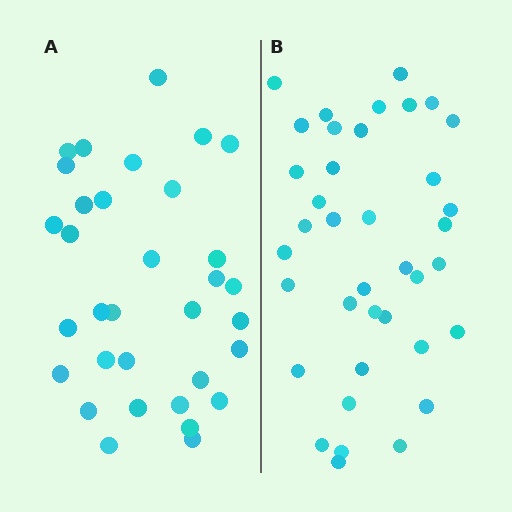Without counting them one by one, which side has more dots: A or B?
Region B (the right region) has more dots.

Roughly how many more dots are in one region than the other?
Region B has about 5 more dots than region A.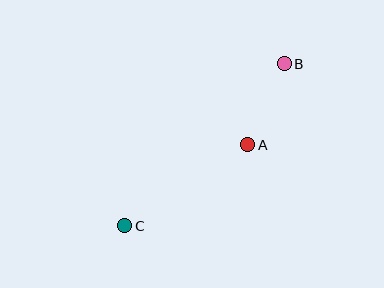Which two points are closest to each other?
Points A and B are closest to each other.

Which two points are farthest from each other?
Points B and C are farthest from each other.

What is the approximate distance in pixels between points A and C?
The distance between A and C is approximately 147 pixels.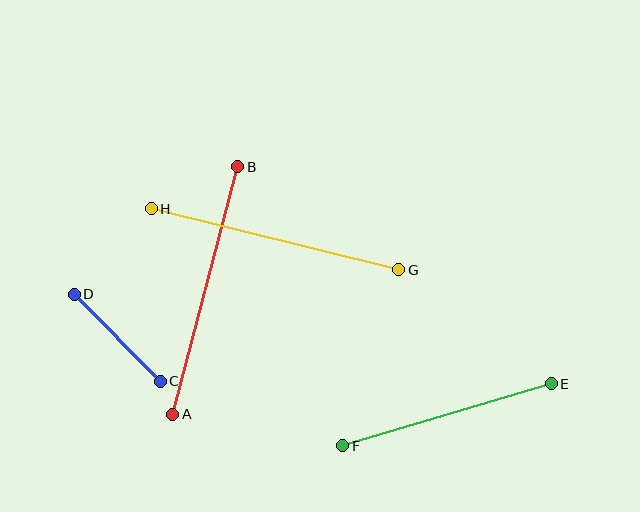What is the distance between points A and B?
The distance is approximately 256 pixels.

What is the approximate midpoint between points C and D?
The midpoint is at approximately (117, 338) pixels.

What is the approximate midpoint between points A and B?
The midpoint is at approximately (205, 290) pixels.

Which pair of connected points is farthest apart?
Points A and B are farthest apart.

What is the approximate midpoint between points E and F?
The midpoint is at approximately (447, 415) pixels.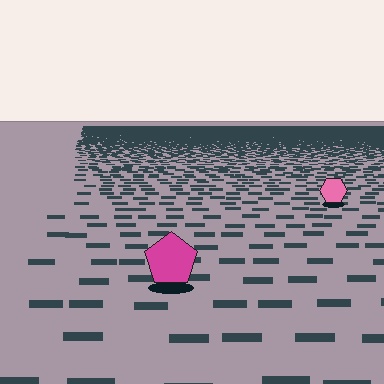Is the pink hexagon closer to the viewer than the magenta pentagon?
No. The magenta pentagon is closer — you can tell from the texture gradient: the ground texture is coarser near it.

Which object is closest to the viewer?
The magenta pentagon is closest. The texture marks near it are larger and more spread out.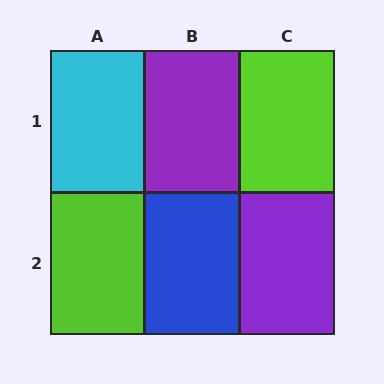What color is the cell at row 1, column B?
Purple.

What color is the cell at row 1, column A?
Cyan.